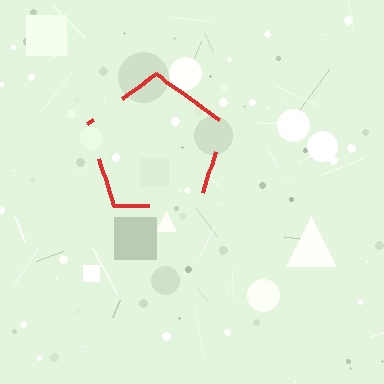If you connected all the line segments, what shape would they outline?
They would outline a pentagon.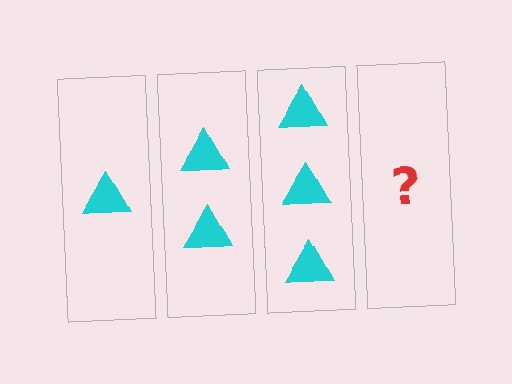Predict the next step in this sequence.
The next step is 4 triangles.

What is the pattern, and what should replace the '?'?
The pattern is that each step adds one more triangle. The '?' should be 4 triangles.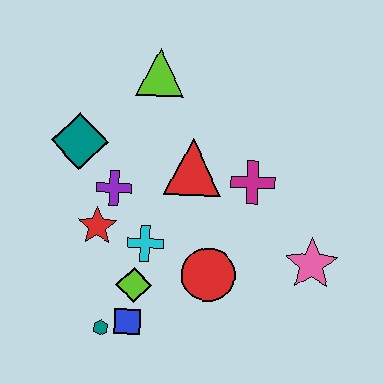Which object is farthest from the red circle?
The lime triangle is farthest from the red circle.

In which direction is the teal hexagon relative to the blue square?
The teal hexagon is to the left of the blue square.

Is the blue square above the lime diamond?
No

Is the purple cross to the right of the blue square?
No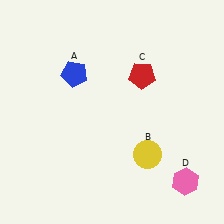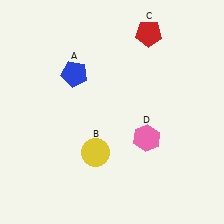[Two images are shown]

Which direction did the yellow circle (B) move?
The yellow circle (B) moved left.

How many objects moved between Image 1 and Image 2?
3 objects moved between the two images.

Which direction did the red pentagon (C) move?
The red pentagon (C) moved up.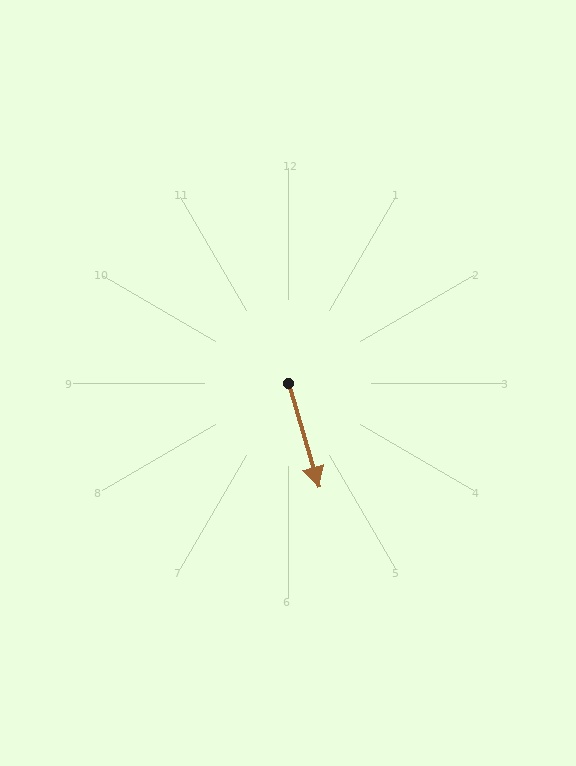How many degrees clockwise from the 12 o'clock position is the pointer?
Approximately 163 degrees.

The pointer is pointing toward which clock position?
Roughly 5 o'clock.